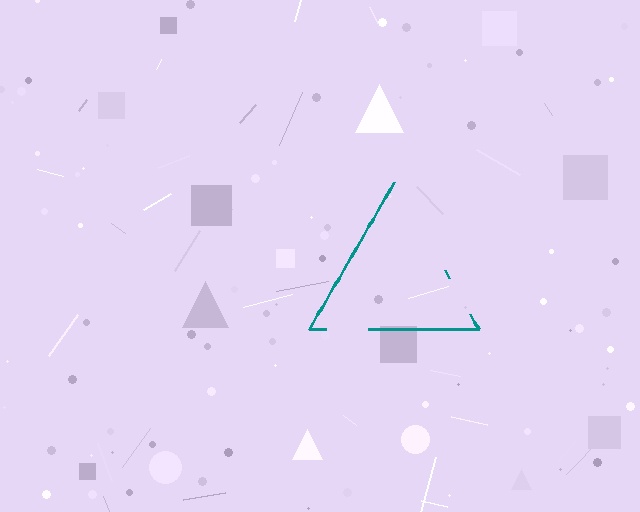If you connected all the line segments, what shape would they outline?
They would outline a triangle.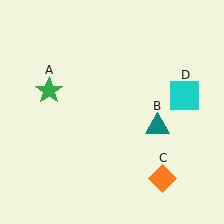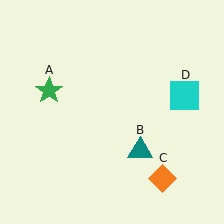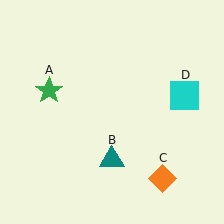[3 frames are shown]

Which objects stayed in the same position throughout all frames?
Green star (object A) and orange diamond (object C) and cyan square (object D) remained stationary.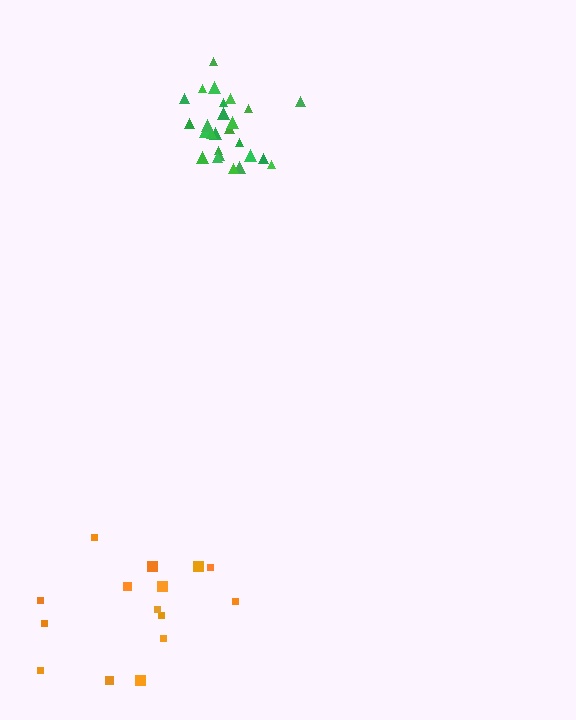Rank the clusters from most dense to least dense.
green, orange.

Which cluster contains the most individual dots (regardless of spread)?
Green (27).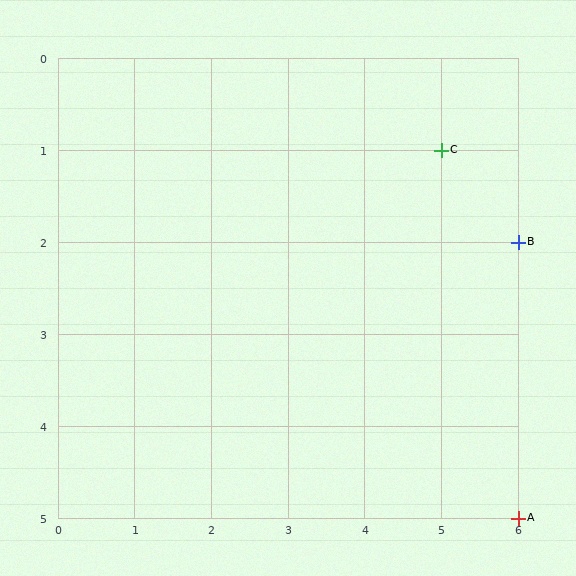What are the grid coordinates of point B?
Point B is at grid coordinates (6, 2).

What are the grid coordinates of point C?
Point C is at grid coordinates (5, 1).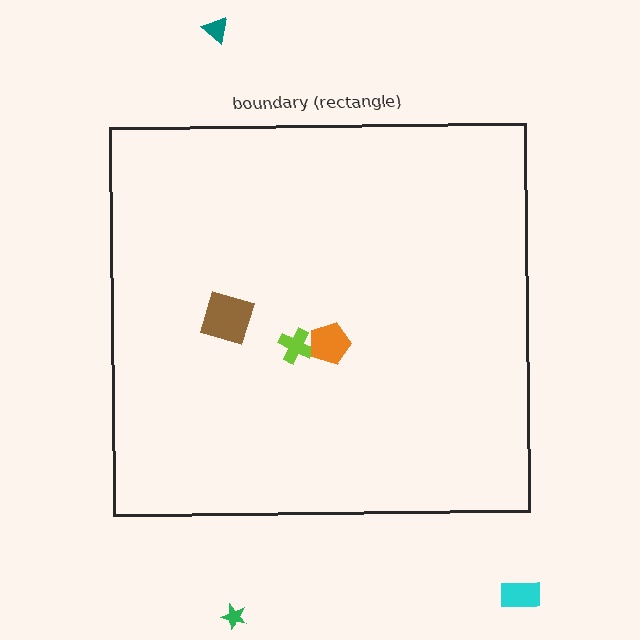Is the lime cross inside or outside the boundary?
Inside.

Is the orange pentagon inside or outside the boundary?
Inside.